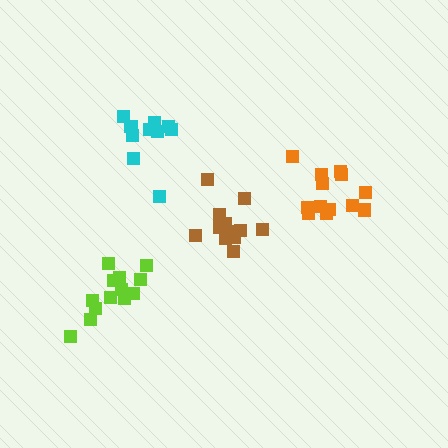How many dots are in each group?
Group 1: 13 dots, Group 2: 10 dots, Group 3: 13 dots, Group 4: 12 dots (48 total).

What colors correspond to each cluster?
The clusters are colored: orange, cyan, lime, brown.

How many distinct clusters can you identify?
There are 4 distinct clusters.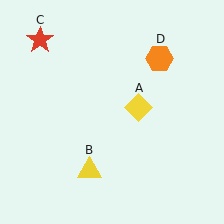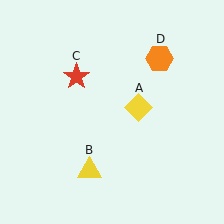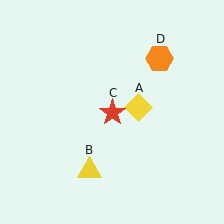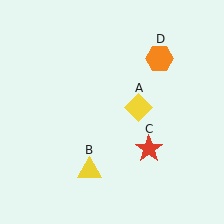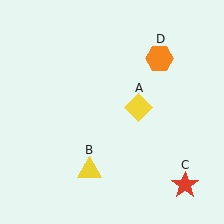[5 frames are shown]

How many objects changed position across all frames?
1 object changed position: red star (object C).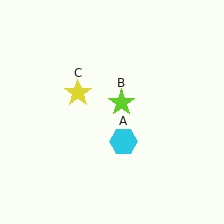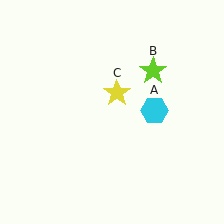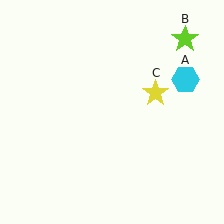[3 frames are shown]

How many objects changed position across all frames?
3 objects changed position: cyan hexagon (object A), lime star (object B), yellow star (object C).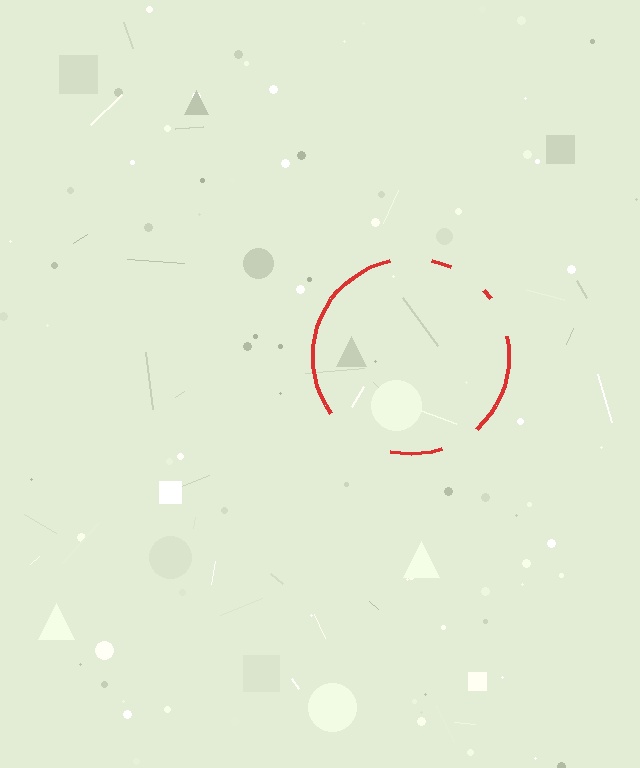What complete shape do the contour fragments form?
The contour fragments form a circle.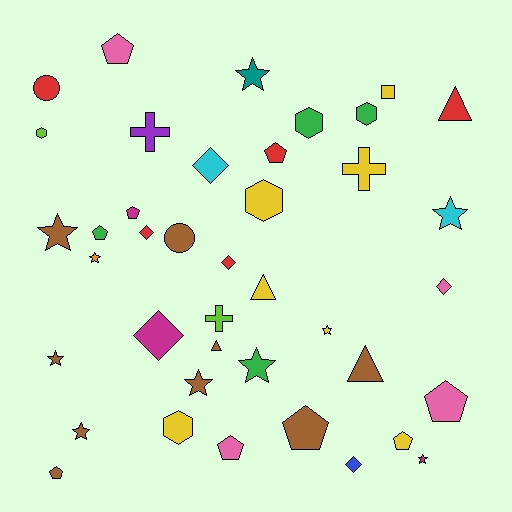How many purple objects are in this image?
There is 1 purple object.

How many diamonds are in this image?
There are 6 diamonds.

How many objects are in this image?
There are 40 objects.